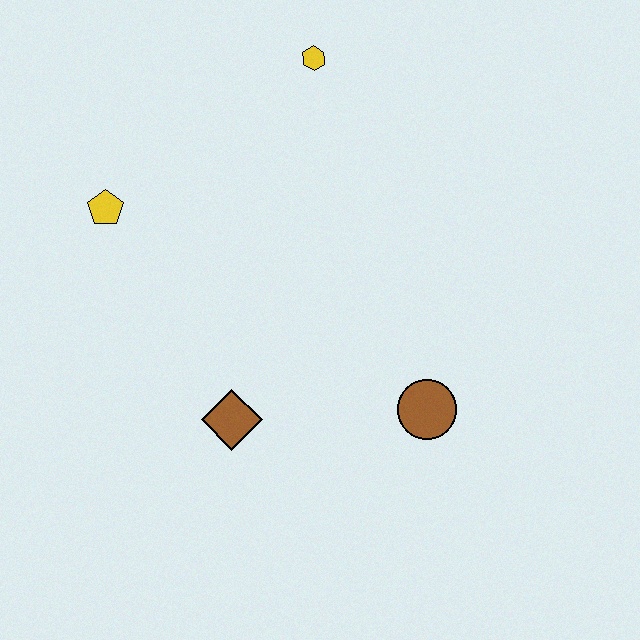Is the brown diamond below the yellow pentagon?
Yes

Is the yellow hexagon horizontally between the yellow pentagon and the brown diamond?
No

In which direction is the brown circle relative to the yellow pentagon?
The brown circle is to the right of the yellow pentagon.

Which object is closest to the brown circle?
The brown diamond is closest to the brown circle.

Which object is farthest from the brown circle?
The yellow pentagon is farthest from the brown circle.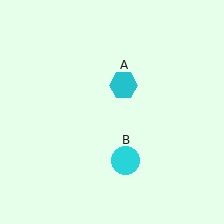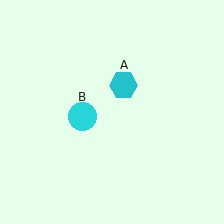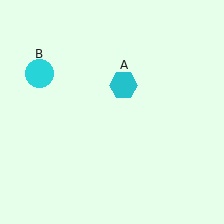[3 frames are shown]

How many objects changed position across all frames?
1 object changed position: cyan circle (object B).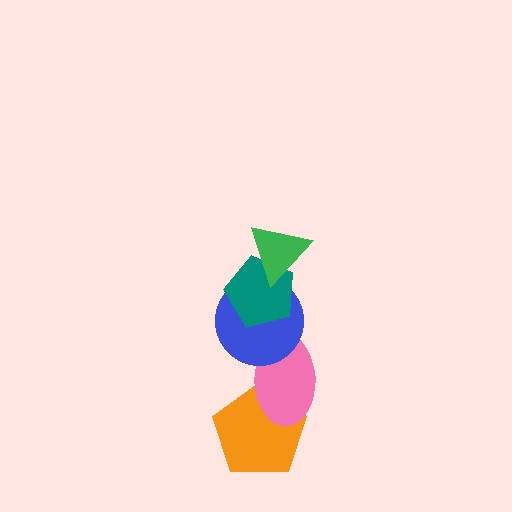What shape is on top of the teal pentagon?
The green triangle is on top of the teal pentagon.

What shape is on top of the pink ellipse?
The blue circle is on top of the pink ellipse.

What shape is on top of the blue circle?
The teal pentagon is on top of the blue circle.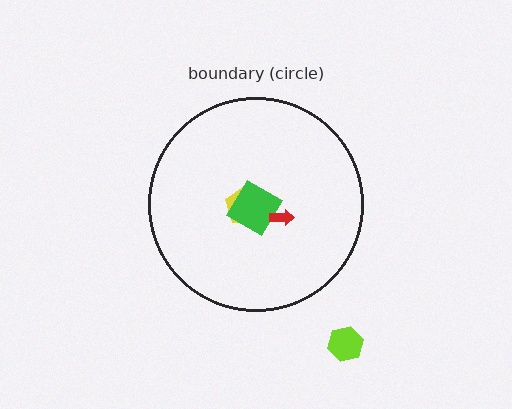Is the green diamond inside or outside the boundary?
Inside.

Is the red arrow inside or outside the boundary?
Inside.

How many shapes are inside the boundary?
3 inside, 1 outside.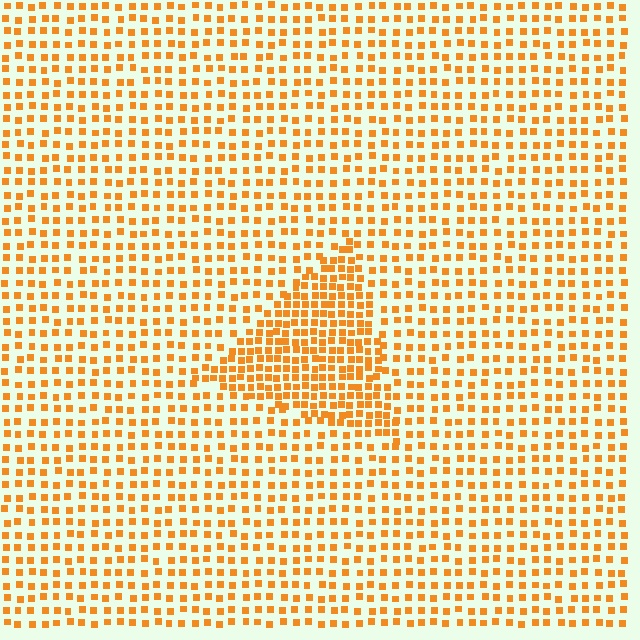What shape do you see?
I see a triangle.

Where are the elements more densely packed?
The elements are more densely packed inside the triangle boundary.